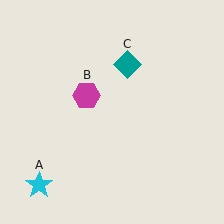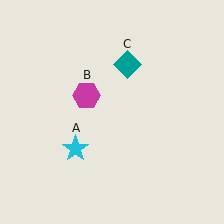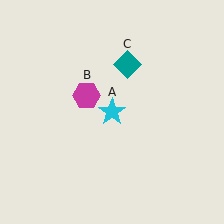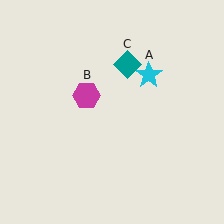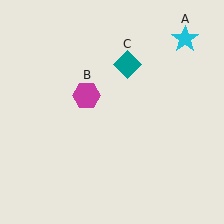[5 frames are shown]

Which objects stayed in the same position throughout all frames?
Magenta hexagon (object B) and teal diamond (object C) remained stationary.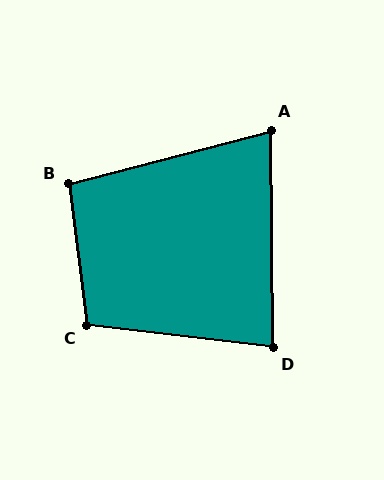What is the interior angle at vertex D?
Approximately 82 degrees (acute).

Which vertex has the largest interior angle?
C, at approximately 104 degrees.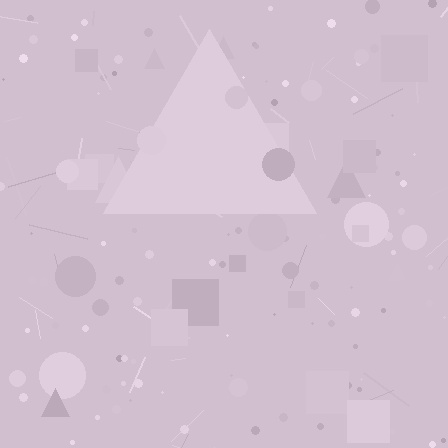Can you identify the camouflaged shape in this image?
The camouflaged shape is a triangle.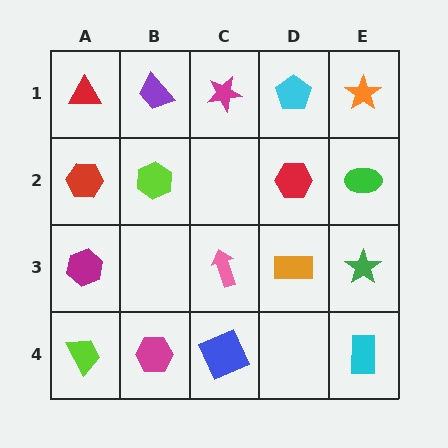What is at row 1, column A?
A red triangle.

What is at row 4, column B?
A magenta hexagon.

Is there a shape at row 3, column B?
No, that cell is empty.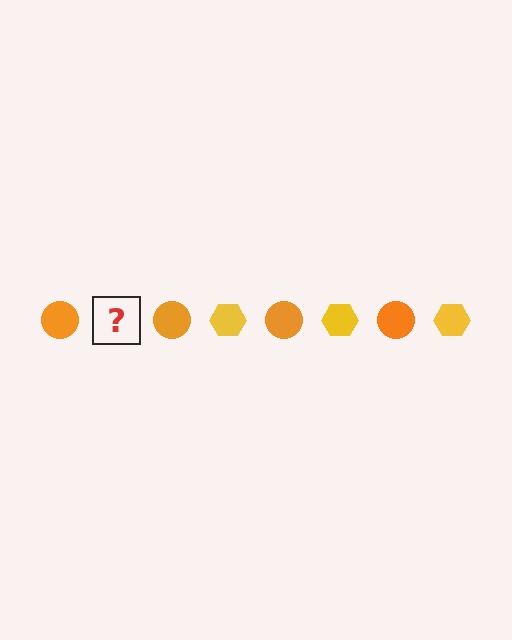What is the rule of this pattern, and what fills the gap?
The rule is that the pattern alternates between orange circle and yellow hexagon. The gap should be filled with a yellow hexagon.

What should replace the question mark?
The question mark should be replaced with a yellow hexagon.